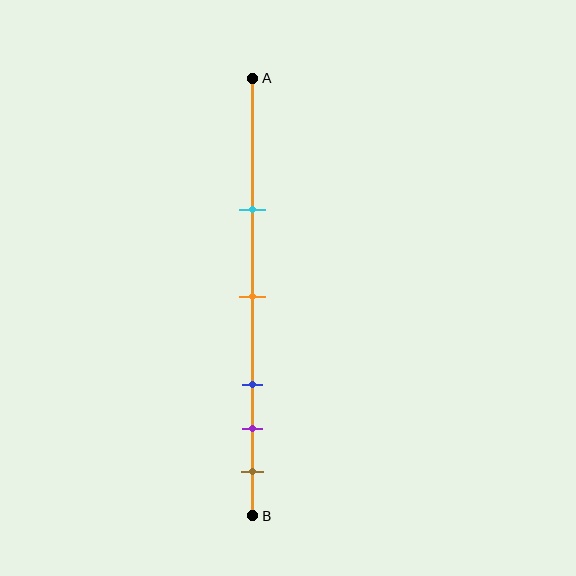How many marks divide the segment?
There are 5 marks dividing the segment.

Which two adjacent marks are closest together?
The purple and brown marks are the closest adjacent pair.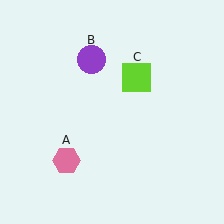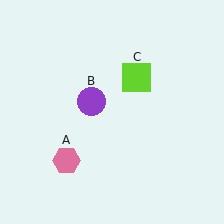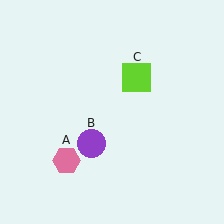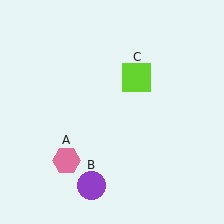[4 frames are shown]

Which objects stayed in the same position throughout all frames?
Pink hexagon (object A) and lime square (object C) remained stationary.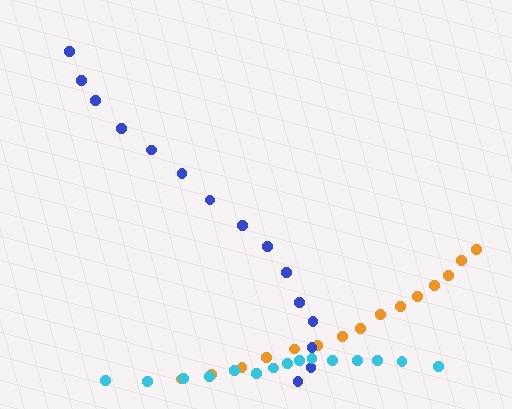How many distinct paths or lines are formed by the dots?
There are 3 distinct paths.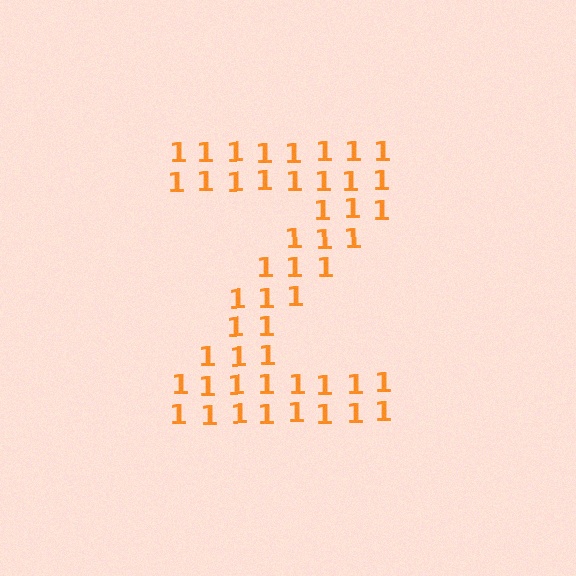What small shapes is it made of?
It is made of small digit 1's.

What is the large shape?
The large shape is the letter Z.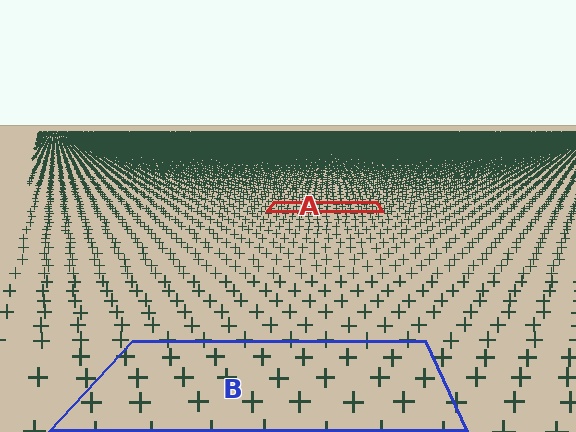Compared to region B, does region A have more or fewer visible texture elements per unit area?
Region A has more texture elements per unit area — they are packed more densely because it is farther away.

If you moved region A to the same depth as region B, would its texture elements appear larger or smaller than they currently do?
They would appear larger. At a closer depth, the same texture elements are projected at a bigger on-screen size.